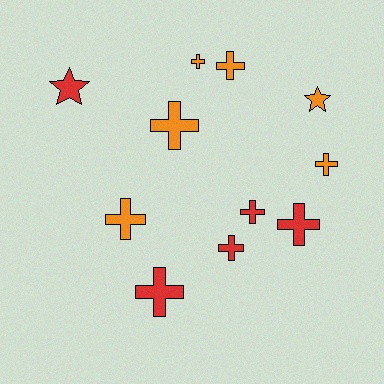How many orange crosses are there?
There are 5 orange crosses.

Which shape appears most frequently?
Cross, with 9 objects.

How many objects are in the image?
There are 11 objects.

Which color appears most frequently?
Orange, with 6 objects.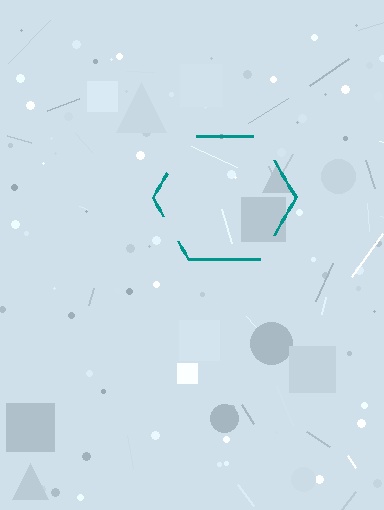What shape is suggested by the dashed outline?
The dashed outline suggests a hexagon.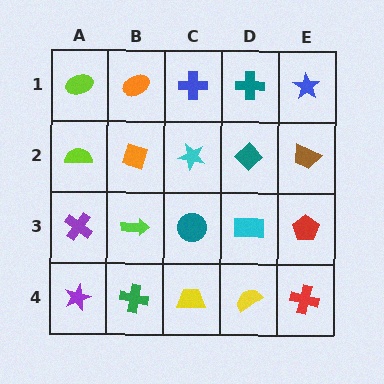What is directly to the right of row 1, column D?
A blue star.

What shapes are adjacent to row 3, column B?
An orange diamond (row 2, column B), a green cross (row 4, column B), a purple cross (row 3, column A), a teal circle (row 3, column C).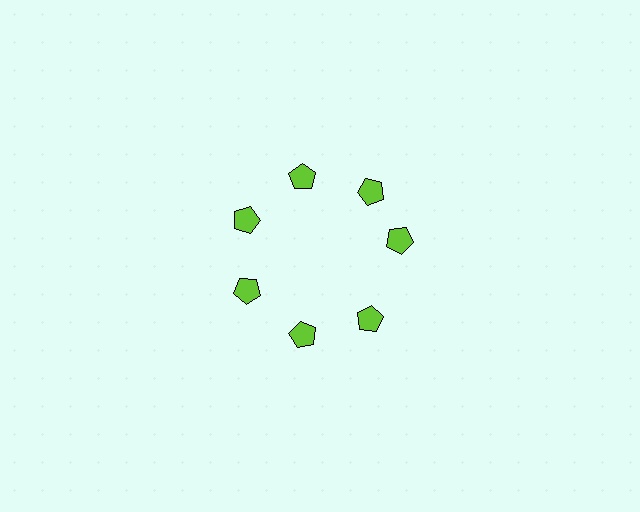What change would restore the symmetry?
The symmetry would be restored by rotating it back into even spacing with its neighbors so that all 7 pentagons sit at equal angles and equal distance from the center.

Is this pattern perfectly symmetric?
No. The 7 lime pentagons are arranged in a ring, but one element near the 3 o'clock position is rotated out of alignment along the ring, breaking the 7-fold rotational symmetry.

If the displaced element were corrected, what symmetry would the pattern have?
It would have 7-fold rotational symmetry — the pattern would map onto itself every 51 degrees.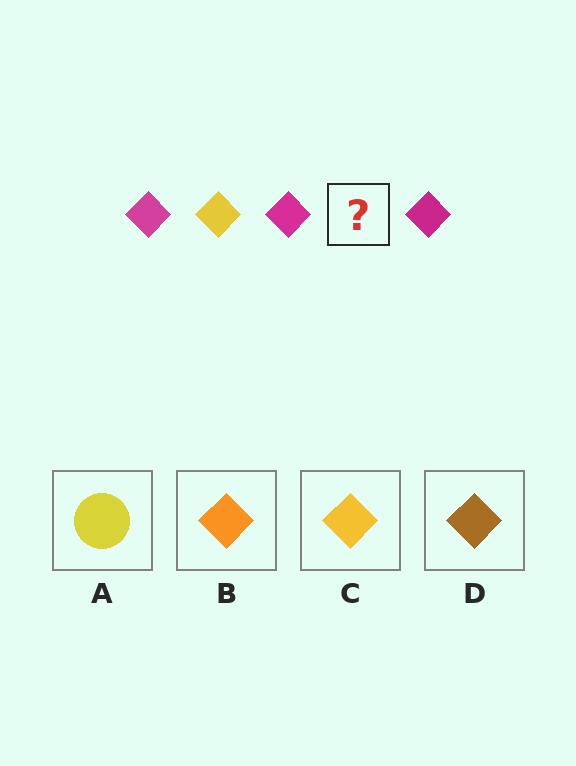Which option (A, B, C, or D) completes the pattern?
C.